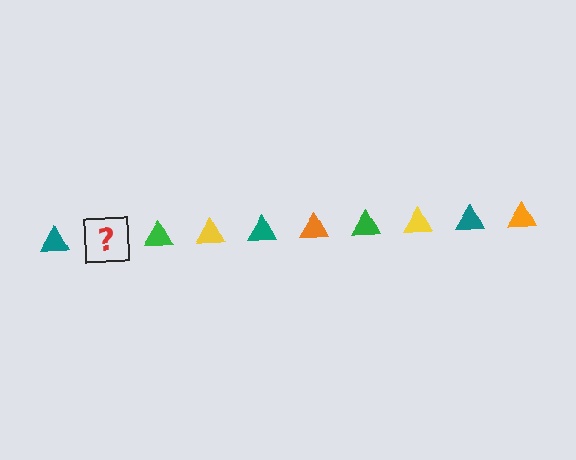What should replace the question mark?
The question mark should be replaced with an orange triangle.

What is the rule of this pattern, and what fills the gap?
The rule is that the pattern cycles through teal, orange, green, yellow triangles. The gap should be filled with an orange triangle.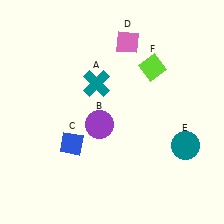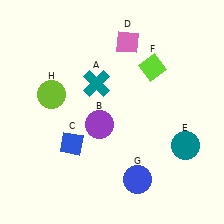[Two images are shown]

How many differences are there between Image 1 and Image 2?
There are 2 differences between the two images.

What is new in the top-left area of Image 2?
A lime circle (H) was added in the top-left area of Image 2.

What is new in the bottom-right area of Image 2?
A blue circle (G) was added in the bottom-right area of Image 2.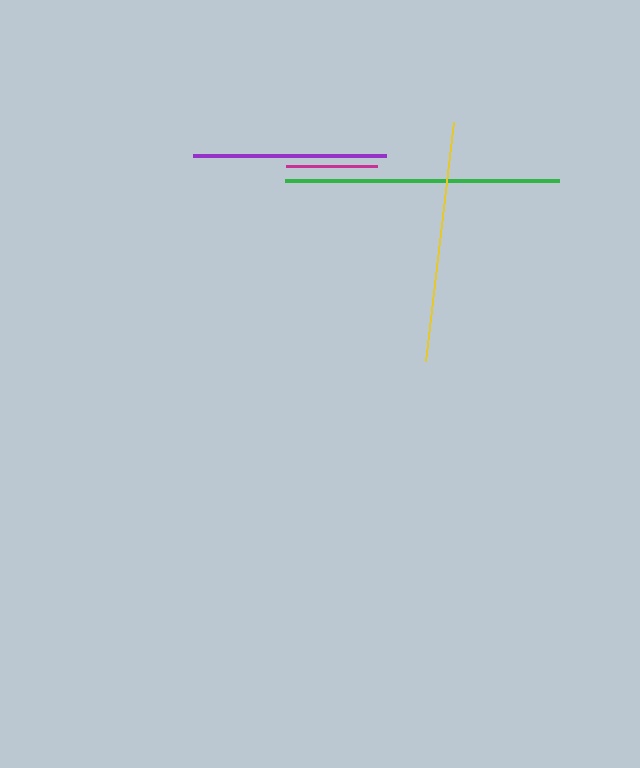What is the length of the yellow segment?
The yellow segment is approximately 241 pixels long.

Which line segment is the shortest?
The magenta line is the shortest at approximately 91 pixels.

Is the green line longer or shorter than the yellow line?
The green line is longer than the yellow line.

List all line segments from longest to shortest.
From longest to shortest: green, yellow, purple, magenta.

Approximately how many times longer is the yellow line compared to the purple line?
The yellow line is approximately 1.2 times the length of the purple line.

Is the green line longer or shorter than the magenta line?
The green line is longer than the magenta line.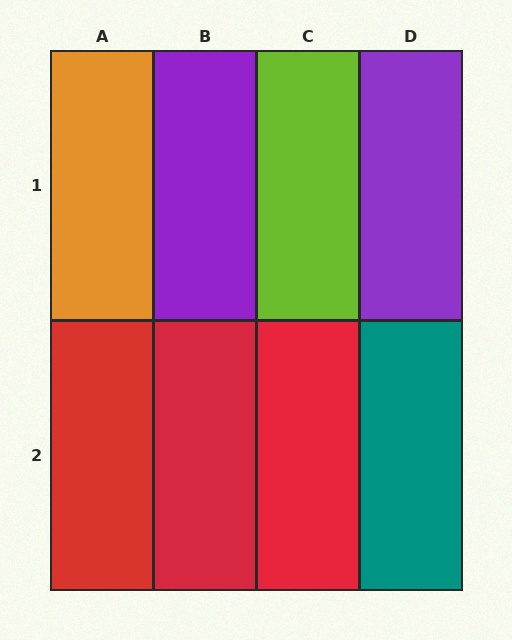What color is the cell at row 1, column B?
Purple.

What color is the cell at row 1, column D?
Purple.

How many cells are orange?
1 cell is orange.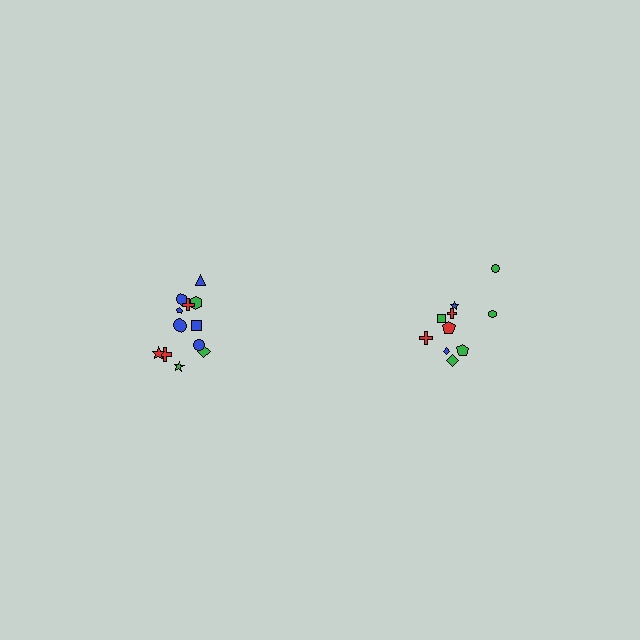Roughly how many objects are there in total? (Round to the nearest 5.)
Roughly 20 objects in total.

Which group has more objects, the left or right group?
The left group.